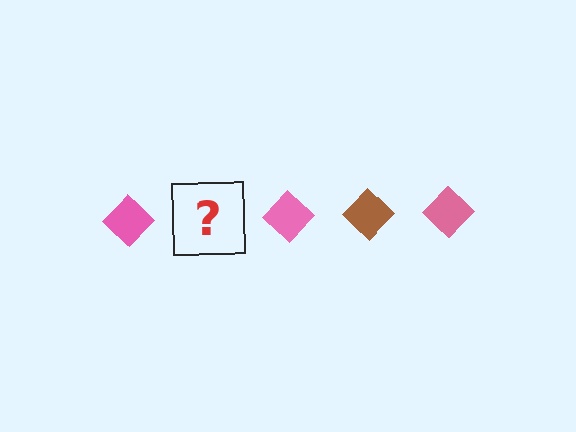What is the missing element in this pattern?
The missing element is a brown diamond.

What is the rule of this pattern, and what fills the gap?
The rule is that the pattern cycles through pink, brown diamonds. The gap should be filled with a brown diamond.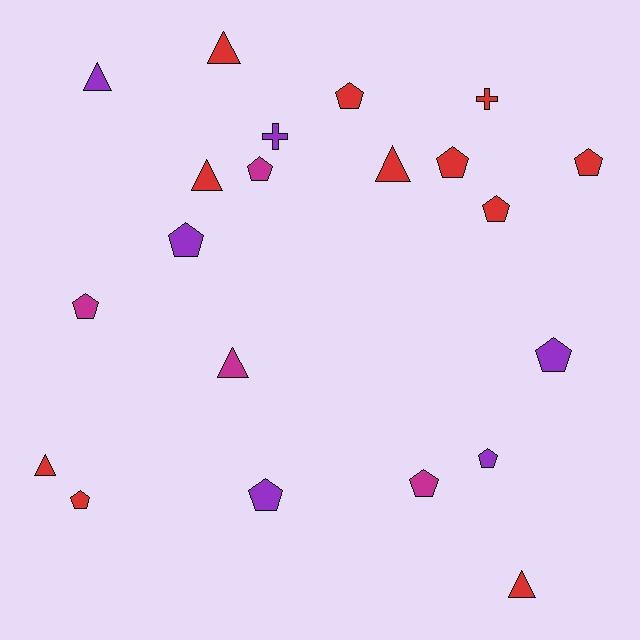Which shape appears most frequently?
Pentagon, with 12 objects.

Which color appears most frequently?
Red, with 11 objects.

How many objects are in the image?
There are 21 objects.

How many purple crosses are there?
There is 1 purple cross.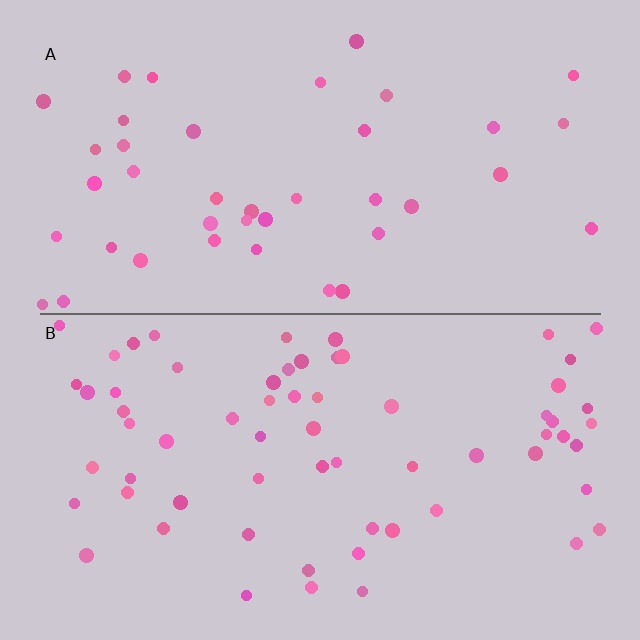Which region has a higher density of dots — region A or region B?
B (the bottom).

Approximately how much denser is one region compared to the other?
Approximately 1.6× — region B over region A.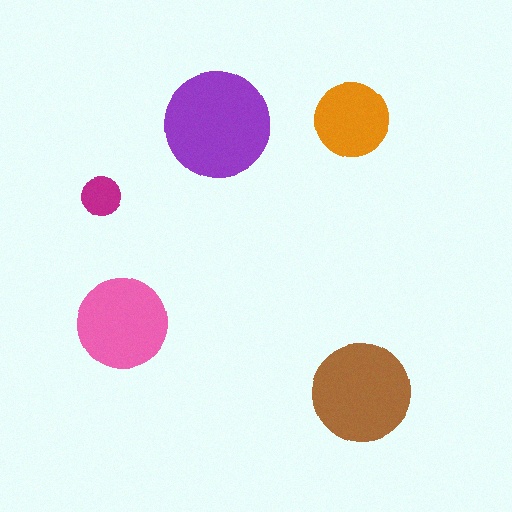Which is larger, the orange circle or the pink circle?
The pink one.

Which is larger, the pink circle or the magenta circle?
The pink one.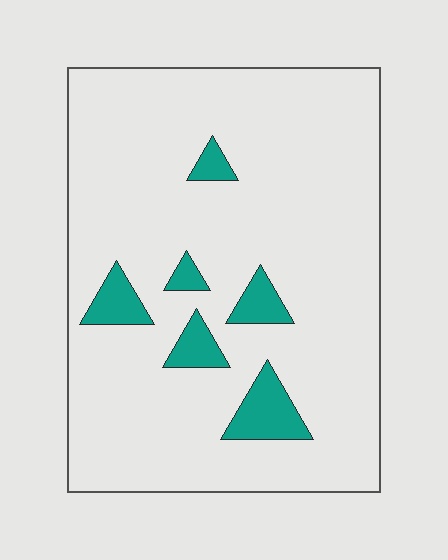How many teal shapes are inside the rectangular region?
6.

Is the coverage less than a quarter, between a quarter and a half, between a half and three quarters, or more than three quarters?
Less than a quarter.